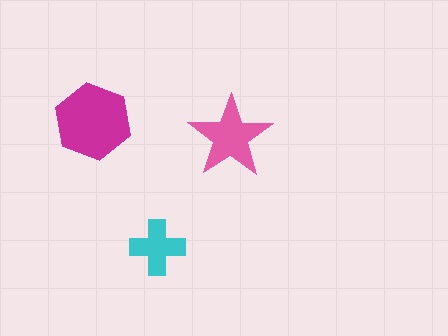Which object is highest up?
The magenta hexagon is topmost.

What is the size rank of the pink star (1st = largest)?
2nd.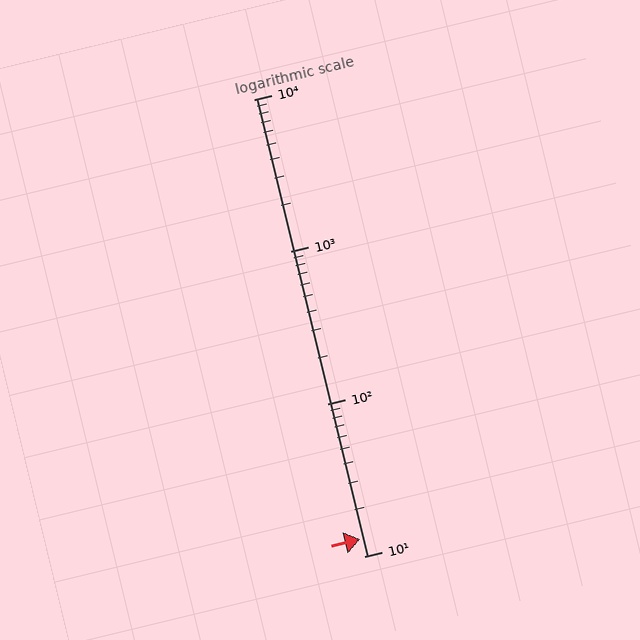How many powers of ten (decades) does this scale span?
The scale spans 3 decades, from 10 to 10000.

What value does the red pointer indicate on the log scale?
The pointer indicates approximately 13.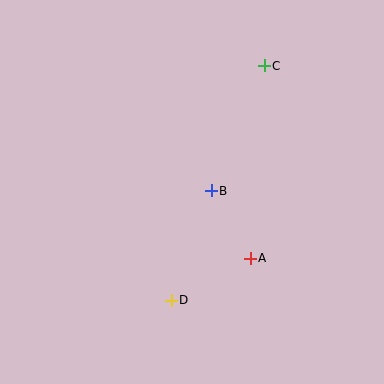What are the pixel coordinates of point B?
Point B is at (211, 191).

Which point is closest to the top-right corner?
Point C is closest to the top-right corner.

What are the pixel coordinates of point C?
Point C is at (264, 66).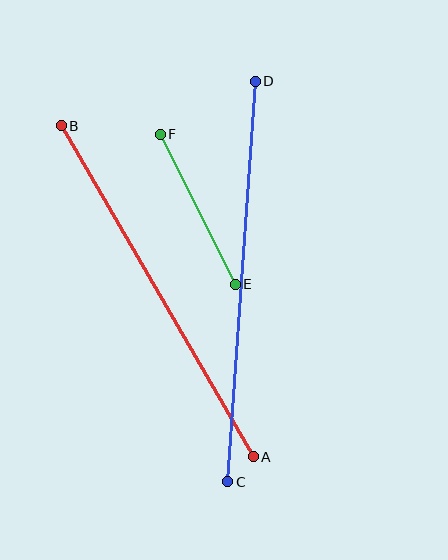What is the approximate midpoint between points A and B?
The midpoint is at approximately (157, 291) pixels.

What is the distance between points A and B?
The distance is approximately 382 pixels.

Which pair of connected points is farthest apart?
Points C and D are farthest apart.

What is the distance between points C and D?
The distance is approximately 402 pixels.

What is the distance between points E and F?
The distance is approximately 167 pixels.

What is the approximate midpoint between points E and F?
The midpoint is at approximately (198, 209) pixels.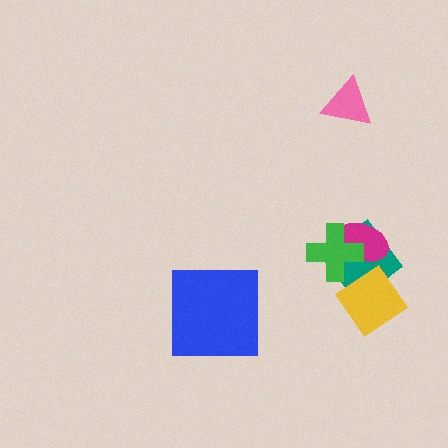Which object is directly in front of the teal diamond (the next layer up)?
The magenta ellipse is directly in front of the teal diamond.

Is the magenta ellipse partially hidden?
Yes, it is partially covered by another shape.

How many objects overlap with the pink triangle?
0 objects overlap with the pink triangle.